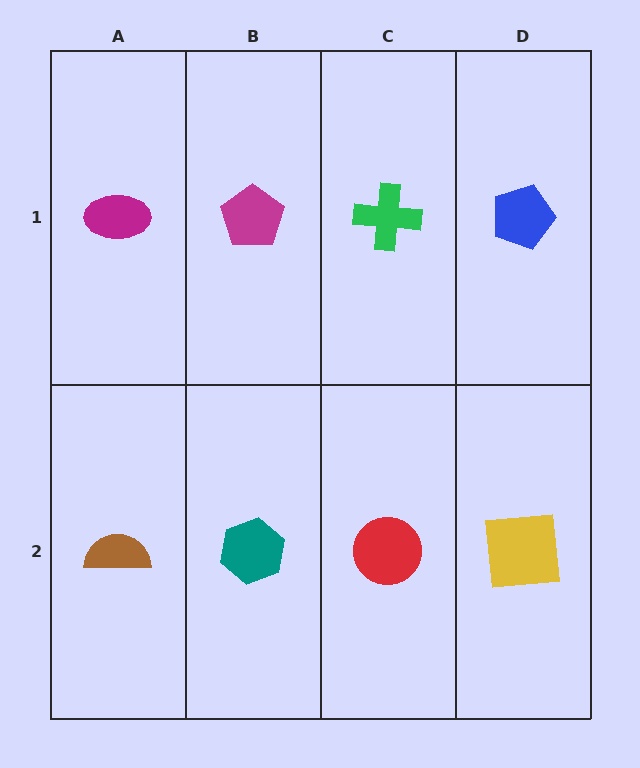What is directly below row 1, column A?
A brown semicircle.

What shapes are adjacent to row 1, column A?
A brown semicircle (row 2, column A), a magenta pentagon (row 1, column B).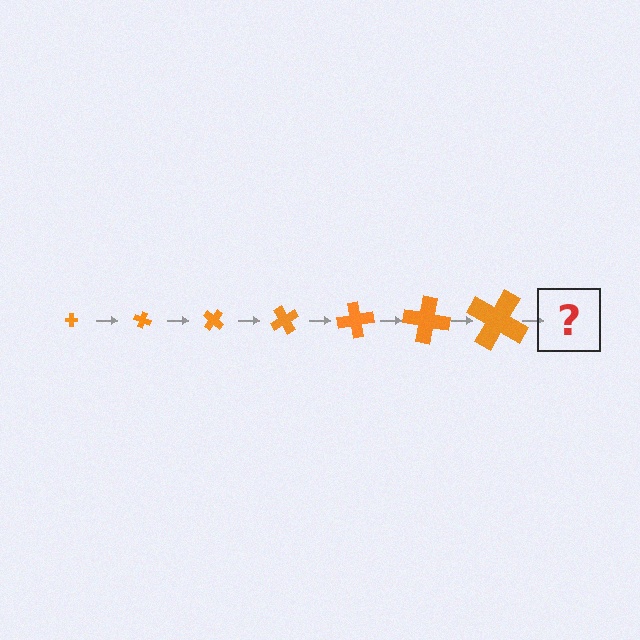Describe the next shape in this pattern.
It should be a cross, larger than the previous one and rotated 140 degrees from the start.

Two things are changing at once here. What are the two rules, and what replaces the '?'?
The two rules are that the cross grows larger each step and it rotates 20 degrees each step. The '?' should be a cross, larger than the previous one and rotated 140 degrees from the start.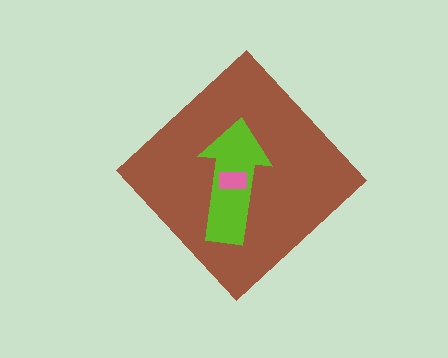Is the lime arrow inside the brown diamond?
Yes.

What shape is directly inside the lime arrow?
The pink rectangle.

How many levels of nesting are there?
3.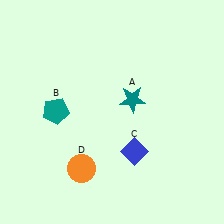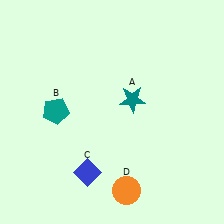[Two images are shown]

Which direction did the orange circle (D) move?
The orange circle (D) moved right.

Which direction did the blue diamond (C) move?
The blue diamond (C) moved left.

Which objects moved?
The objects that moved are: the blue diamond (C), the orange circle (D).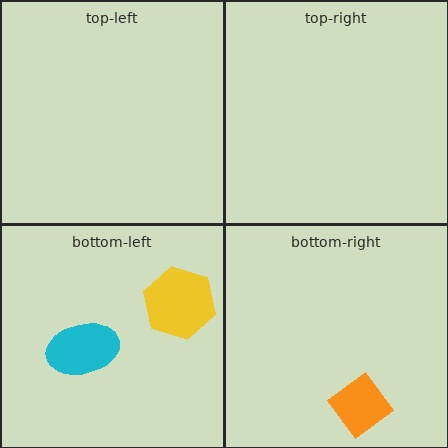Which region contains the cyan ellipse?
The bottom-left region.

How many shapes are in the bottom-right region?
1.